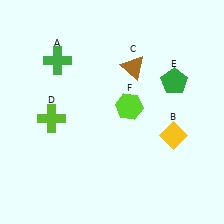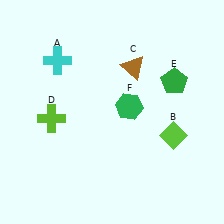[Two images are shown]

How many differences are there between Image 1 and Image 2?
There are 3 differences between the two images.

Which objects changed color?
A changed from green to cyan. B changed from yellow to lime. F changed from lime to green.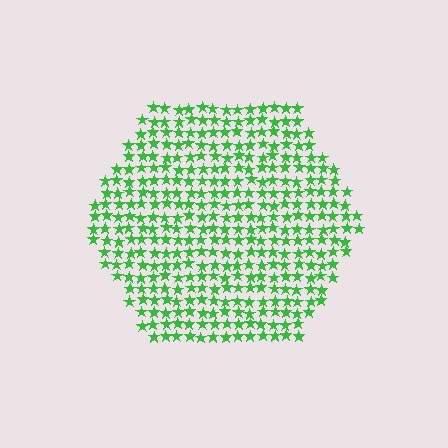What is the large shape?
The large shape is a hexagon.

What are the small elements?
The small elements are stars.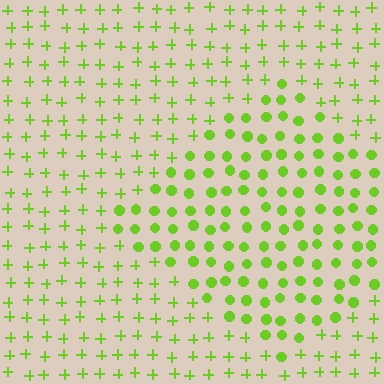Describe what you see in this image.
The image is filled with small lime elements arranged in a uniform grid. A diamond-shaped region contains circles, while the surrounding area contains plus signs. The boundary is defined purely by the change in element shape.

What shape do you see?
I see a diamond.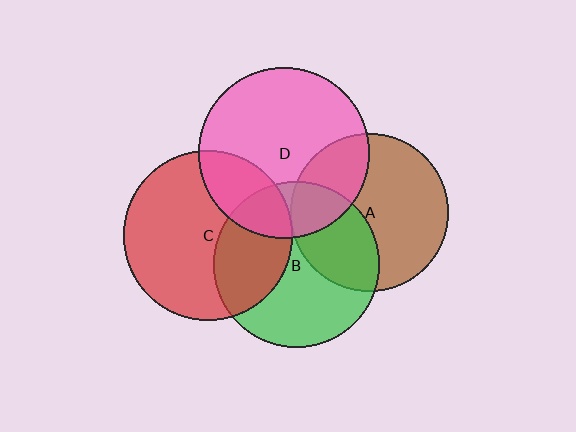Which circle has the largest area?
Circle D (pink).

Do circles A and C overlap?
Yes.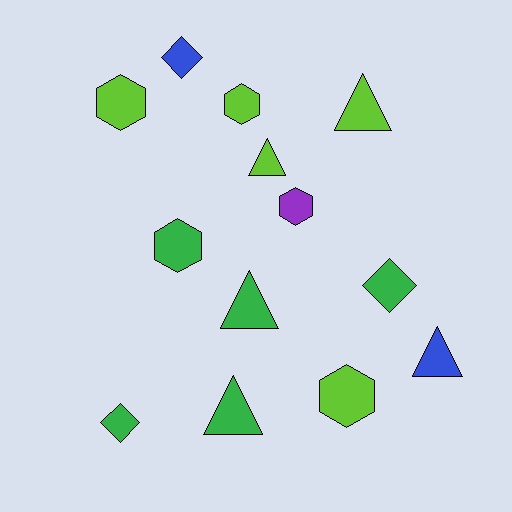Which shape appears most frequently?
Triangle, with 5 objects.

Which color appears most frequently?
Green, with 5 objects.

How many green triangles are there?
There are 2 green triangles.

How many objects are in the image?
There are 13 objects.